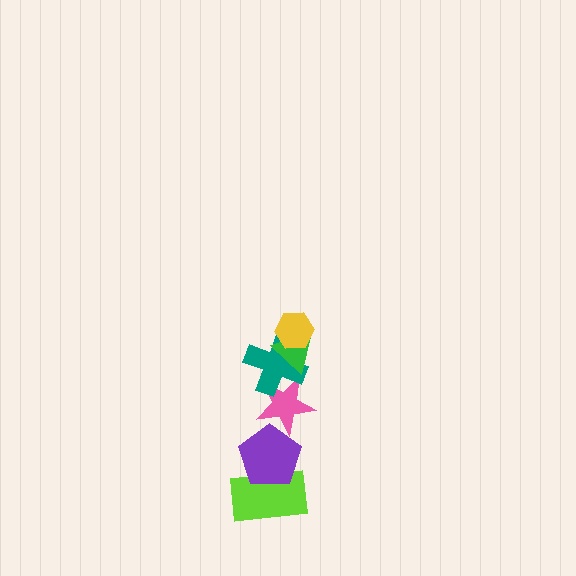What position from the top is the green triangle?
The green triangle is 2nd from the top.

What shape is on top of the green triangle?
The yellow hexagon is on top of the green triangle.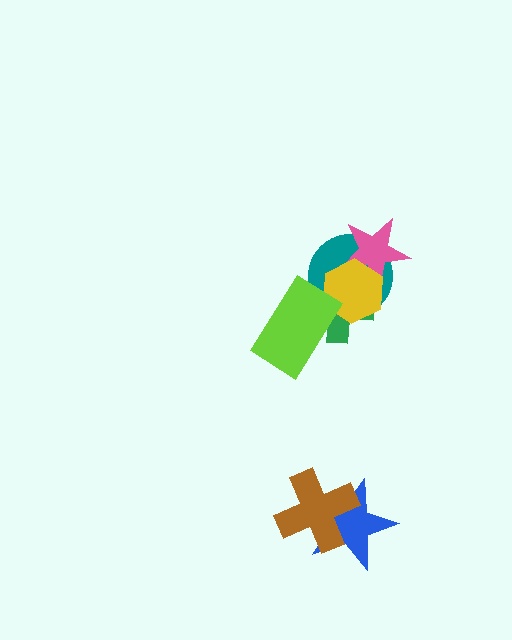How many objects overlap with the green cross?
3 objects overlap with the green cross.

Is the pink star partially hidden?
Yes, it is partially covered by another shape.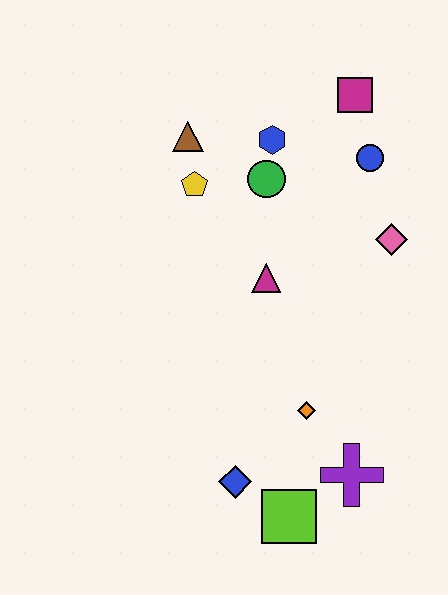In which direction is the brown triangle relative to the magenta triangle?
The brown triangle is above the magenta triangle.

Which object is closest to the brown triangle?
The yellow pentagon is closest to the brown triangle.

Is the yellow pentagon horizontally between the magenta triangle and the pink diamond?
No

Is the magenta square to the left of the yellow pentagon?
No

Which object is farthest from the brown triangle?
The lime square is farthest from the brown triangle.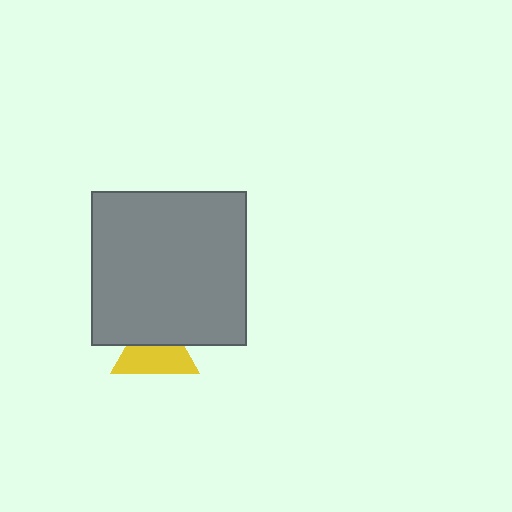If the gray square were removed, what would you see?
You would see the complete yellow triangle.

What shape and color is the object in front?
The object in front is a gray square.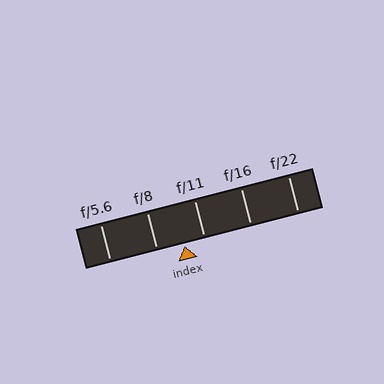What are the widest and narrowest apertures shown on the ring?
The widest aperture shown is f/5.6 and the narrowest is f/22.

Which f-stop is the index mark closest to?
The index mark is closest to f/11.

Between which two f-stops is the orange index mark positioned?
The index mark is between f/8 and f/11.